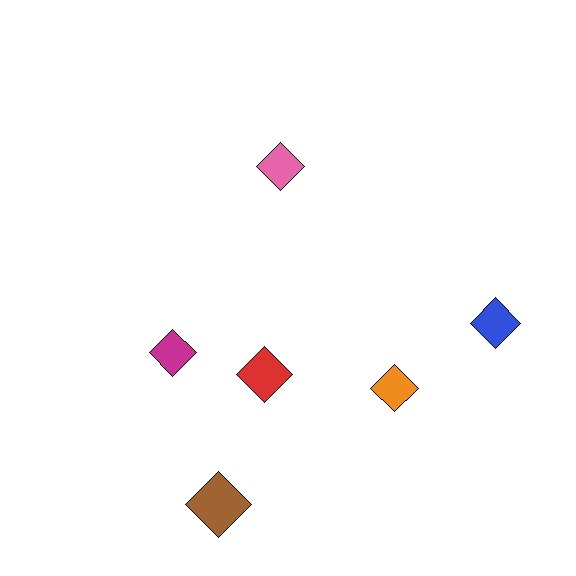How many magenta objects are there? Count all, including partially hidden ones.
There is 1 magenta object.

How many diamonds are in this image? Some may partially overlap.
There are 6 diamonds.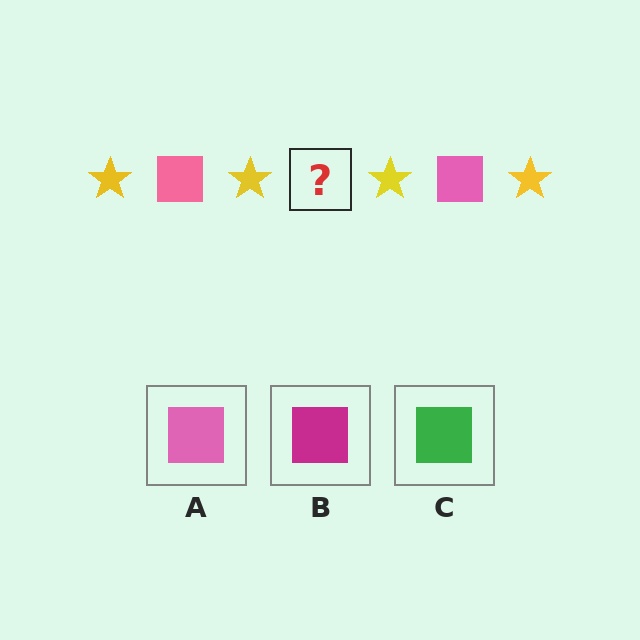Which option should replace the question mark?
Option A.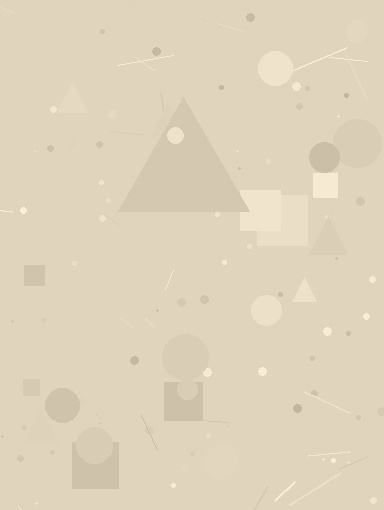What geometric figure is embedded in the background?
A triangle is embedded in the background.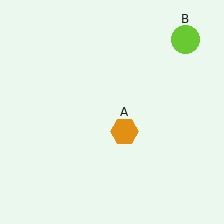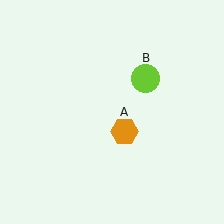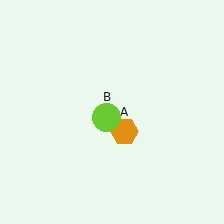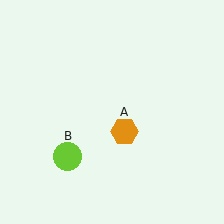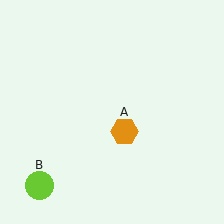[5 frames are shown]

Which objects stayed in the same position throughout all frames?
Orange hexagon (object A) remained stationary.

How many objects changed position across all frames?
1 object changed position: lime circle (object B).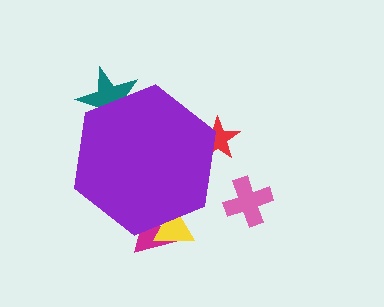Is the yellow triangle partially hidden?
Yes, the yellow triangle is partially hidden behind the purple hexagon.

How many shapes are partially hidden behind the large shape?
4 shapes are partially hidden.